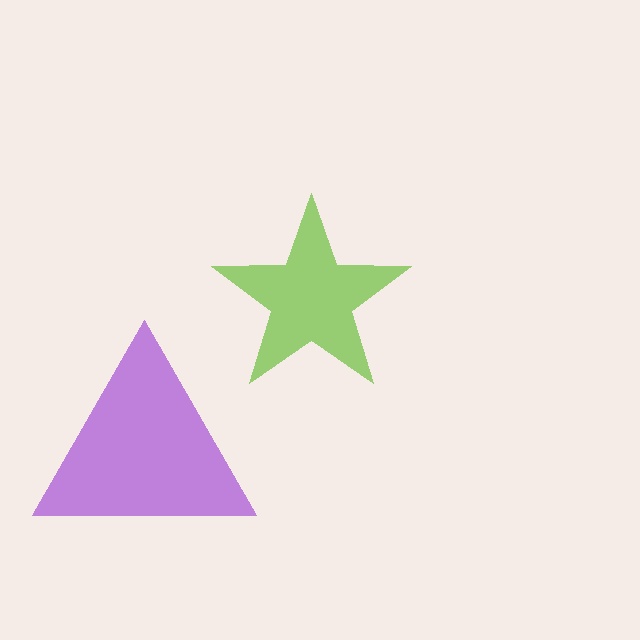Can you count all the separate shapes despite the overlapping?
Yes, there are 2 separate shapes.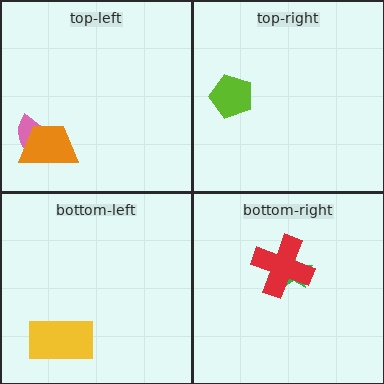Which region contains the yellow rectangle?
The bottom-left region.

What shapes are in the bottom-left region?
The yellow rectangle.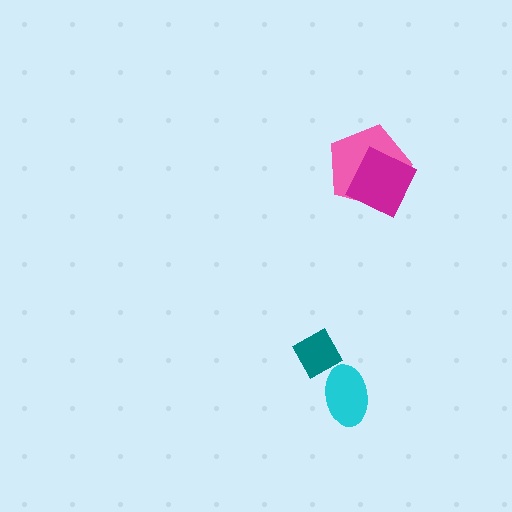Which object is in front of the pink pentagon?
The magenta square is in front of the pink pentagon.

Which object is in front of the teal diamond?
The cyan ellipse is in front of the teal diamond.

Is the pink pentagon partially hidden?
Yes, it is partially covered by another shape.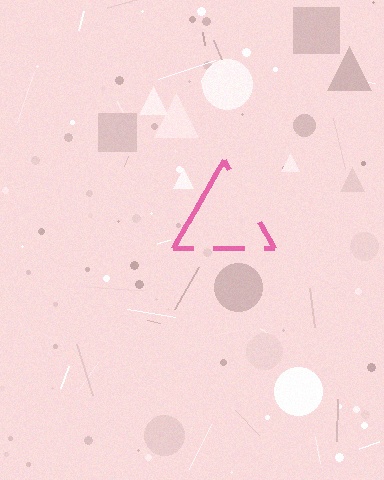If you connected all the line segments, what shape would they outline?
They would outline a triangle.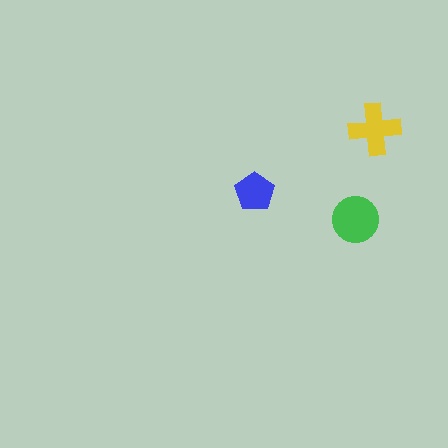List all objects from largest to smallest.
The green circle, the yellow cross, the blue pentagon.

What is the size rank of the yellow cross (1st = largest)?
2nd.